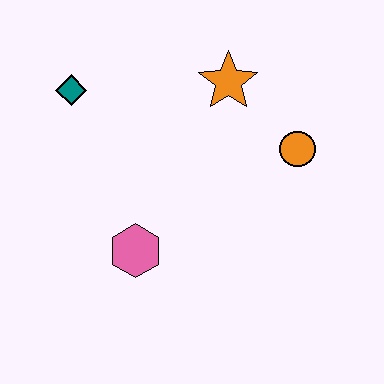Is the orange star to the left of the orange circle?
Yes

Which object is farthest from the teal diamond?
The orange circle is farthest from the teal diamond.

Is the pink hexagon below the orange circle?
Yes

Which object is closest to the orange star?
The orange circle is closest to the orange star.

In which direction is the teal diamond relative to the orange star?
The teal diamond is to the left of the orange star.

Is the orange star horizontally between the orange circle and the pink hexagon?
Yes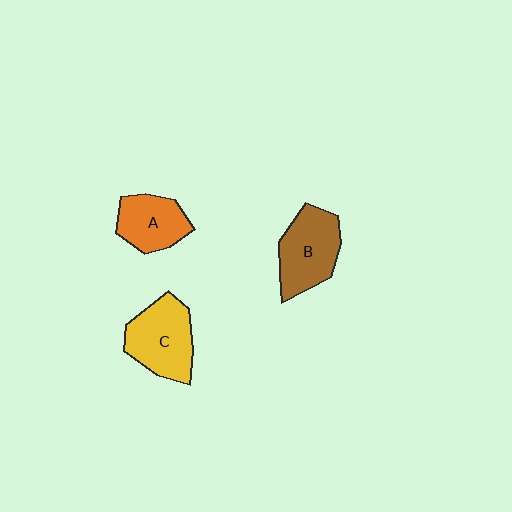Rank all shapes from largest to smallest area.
From largest to smallest: C (yellow), B (brown), A (orange).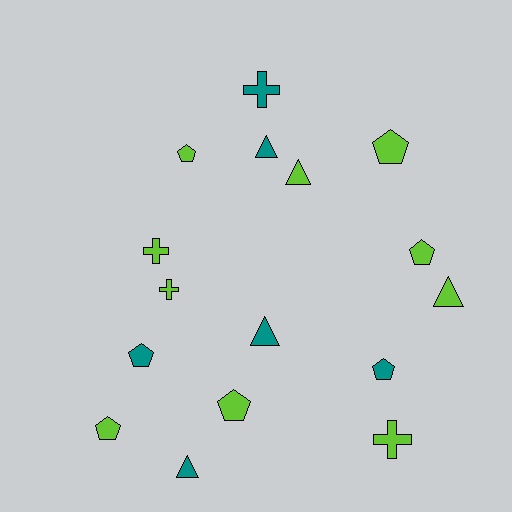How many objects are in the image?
There are 16 objects.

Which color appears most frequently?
Lime, with 10 objects.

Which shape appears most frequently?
Pentagon, with 7 objects.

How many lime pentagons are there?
There are 5 lime pentagons.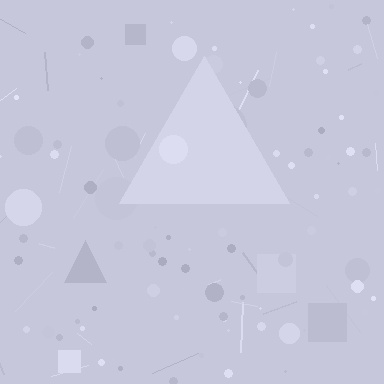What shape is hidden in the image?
A triangle is hidden in the image.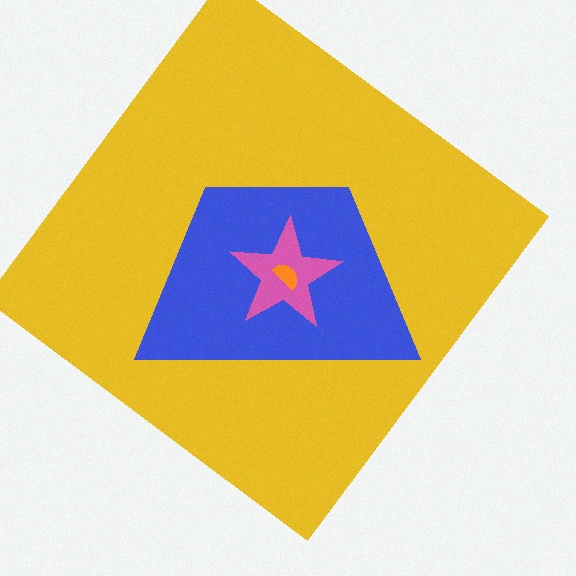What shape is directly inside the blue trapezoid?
The pink star.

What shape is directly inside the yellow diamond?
The blue trapezoid.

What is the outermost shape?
The yellow diamond.